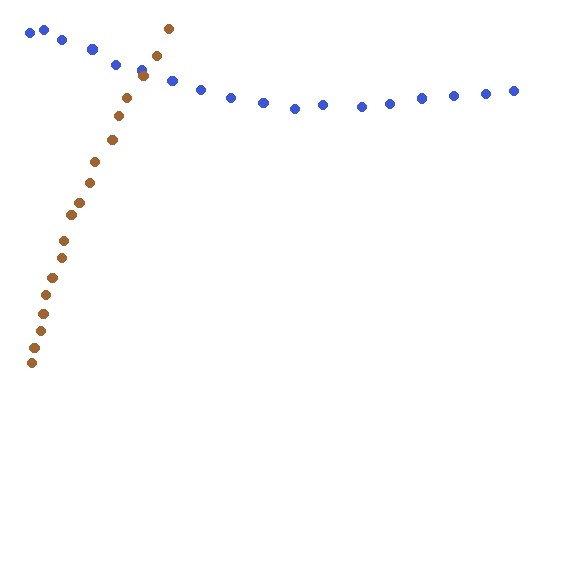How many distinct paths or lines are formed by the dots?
There are 2 distinct paths.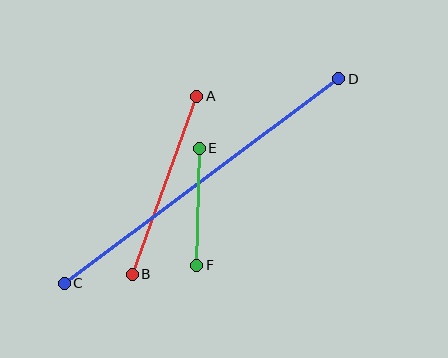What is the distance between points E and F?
The distance is approximately 117 pixels.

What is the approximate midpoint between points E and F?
The midpoint is at approximately (198, 207) pixels.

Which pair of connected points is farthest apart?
Points C and D are farthest apart.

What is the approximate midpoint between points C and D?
The midpoint is at approximately (202, 181) pixels.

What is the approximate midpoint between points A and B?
The midpoint is at approximately (164, 185) pixels.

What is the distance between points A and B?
The distance is approximately 190 pixels.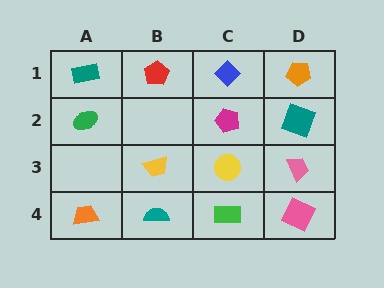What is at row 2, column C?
A magenta pentagon.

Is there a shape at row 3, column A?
No, that cell is empty.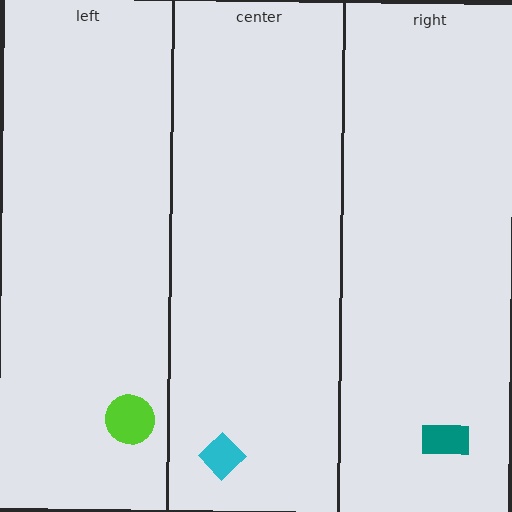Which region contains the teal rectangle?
The right region.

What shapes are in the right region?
The teal rectangle.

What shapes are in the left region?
The lime circle.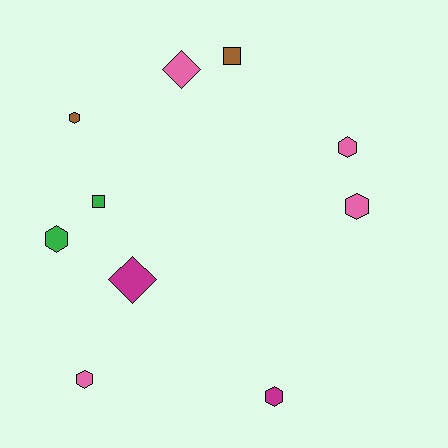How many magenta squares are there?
There are no magenta squares.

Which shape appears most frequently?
Hexagon, with 6 objects.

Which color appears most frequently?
Pink, with 4 objects.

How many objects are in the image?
There are 10 objects.